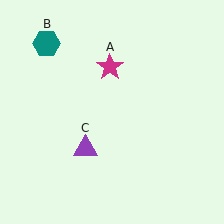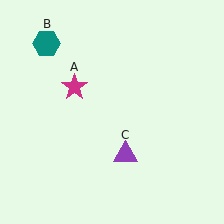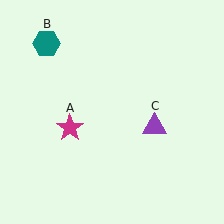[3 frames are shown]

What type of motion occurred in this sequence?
The magenta star (object A), purple triangle (object C) rotated counterclockwise around the center of the scene.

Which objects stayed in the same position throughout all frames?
Teal hexagon (object B) remained stationary.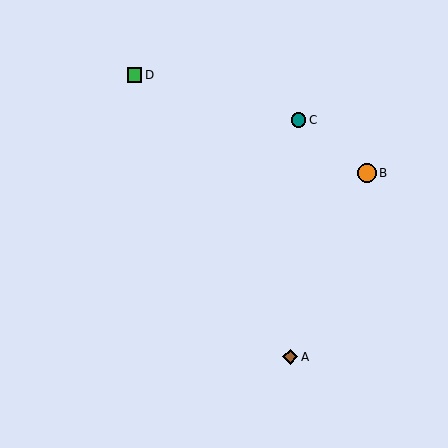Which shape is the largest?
The orange circle (labeled B) is the largest.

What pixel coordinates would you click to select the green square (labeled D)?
Click at (135, 75) to select the green square D.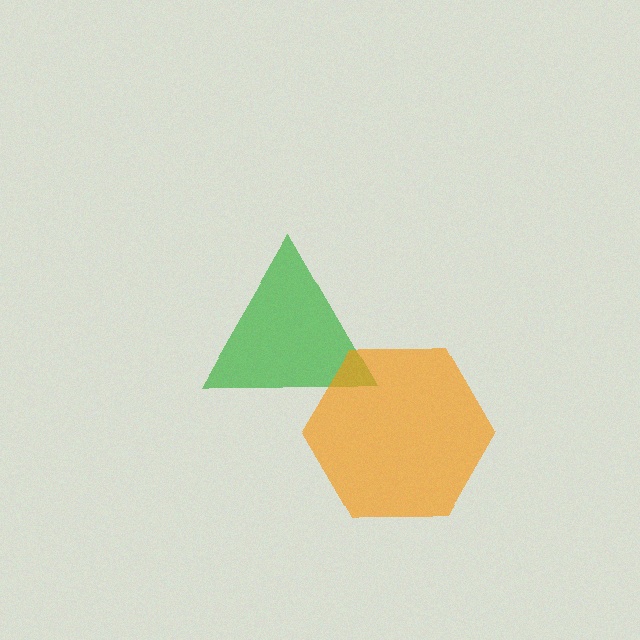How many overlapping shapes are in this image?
There are 2 overlapping shapes in the image.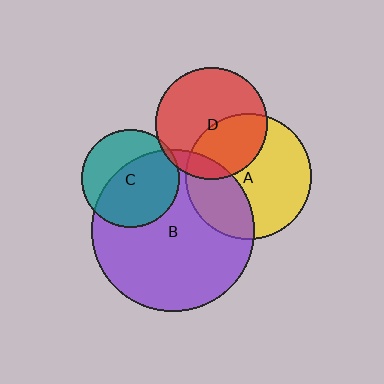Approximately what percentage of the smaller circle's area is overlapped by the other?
Approximately 5%.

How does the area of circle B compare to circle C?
Approximately 2.8 times.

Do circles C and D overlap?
Yes.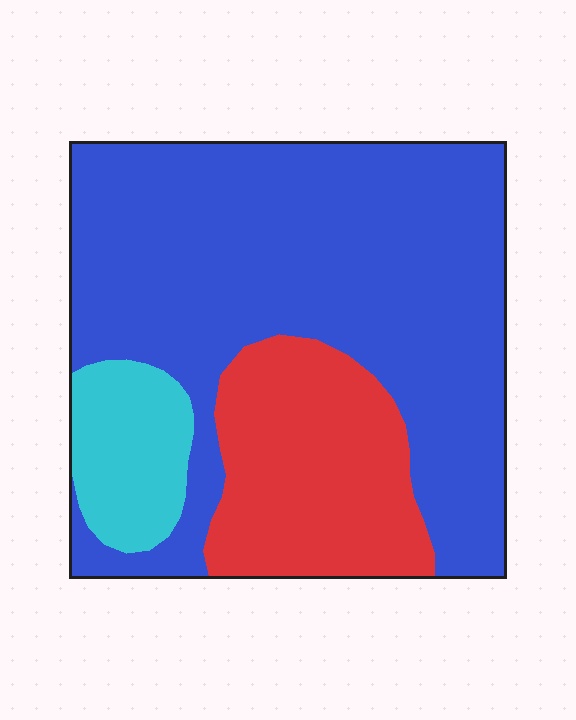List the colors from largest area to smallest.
From largest to smallest: blue, red, cyan.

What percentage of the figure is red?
Red takes up about one quarter (1/4) of the figure.